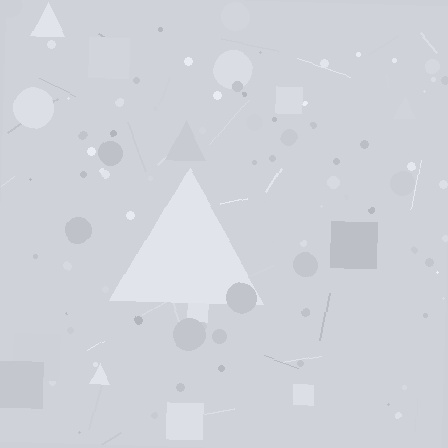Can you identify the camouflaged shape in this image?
The camouflaged shape is a triangle.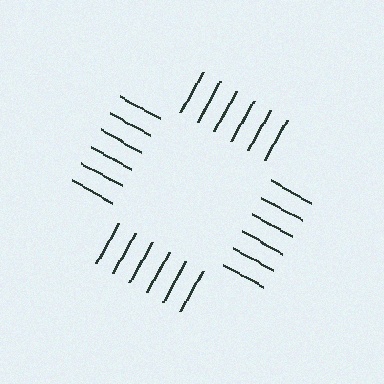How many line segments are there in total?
24 — 6 along each of the 4 edges.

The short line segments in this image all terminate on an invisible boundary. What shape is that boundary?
An illusory square — the line segments terminate on its edges but no continuous stroke is drawn.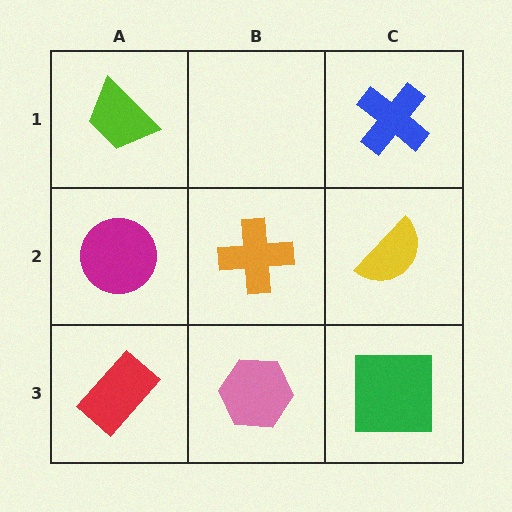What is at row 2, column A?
A magenta circle.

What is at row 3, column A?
A red rectangle.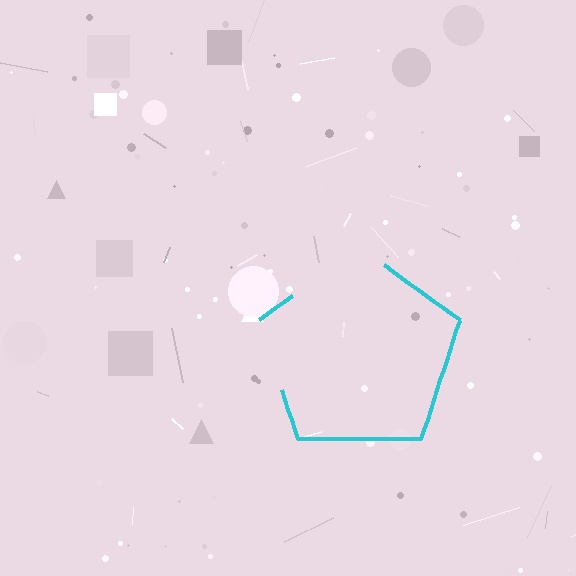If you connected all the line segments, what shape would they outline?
They would outline a pentagon.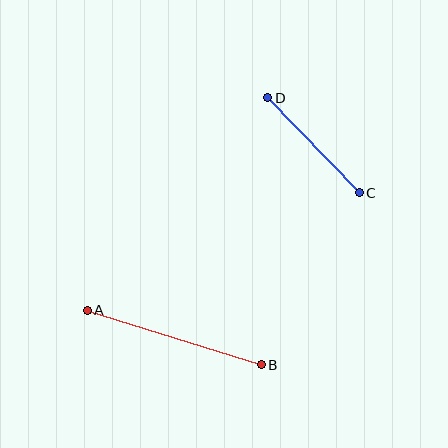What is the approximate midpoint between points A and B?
The midpoint is at approximately (174, 337) pixels.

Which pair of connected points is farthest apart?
Points A and B are farthest apart.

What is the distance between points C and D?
The distance is approximately 132 pixels.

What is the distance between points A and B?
The distance is approximately 183 pixels.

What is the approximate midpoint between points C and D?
The midpoint is at approximately (314, 145) pixels.